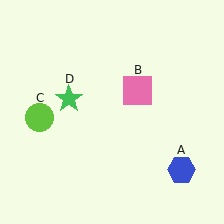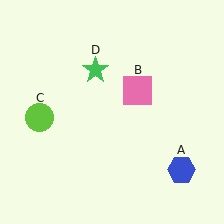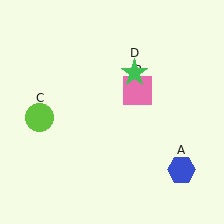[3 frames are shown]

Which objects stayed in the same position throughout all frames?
Blue hexagon (object A) and pink square (object B) and lime circle (object C) remained stationary.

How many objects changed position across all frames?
1 object changed position: green star (object D).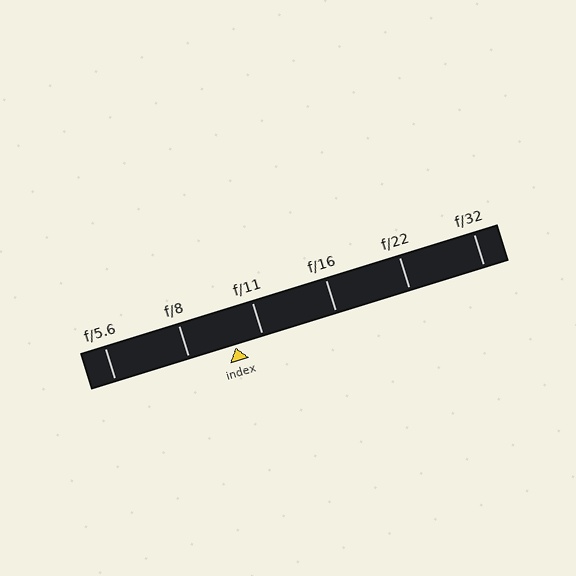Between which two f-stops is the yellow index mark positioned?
The index mark is between f/8 and f/11.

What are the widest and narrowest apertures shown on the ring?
The widest aperture shown is f/5.6 and the narrowest is f/32.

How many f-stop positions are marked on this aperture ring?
There are 6 f-stop positions marked.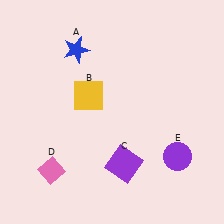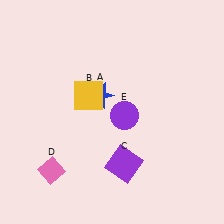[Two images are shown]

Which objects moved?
The objects that moved are: the blue star (A), the purple circle (E).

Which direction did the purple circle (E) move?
The purple circle (E) moved left.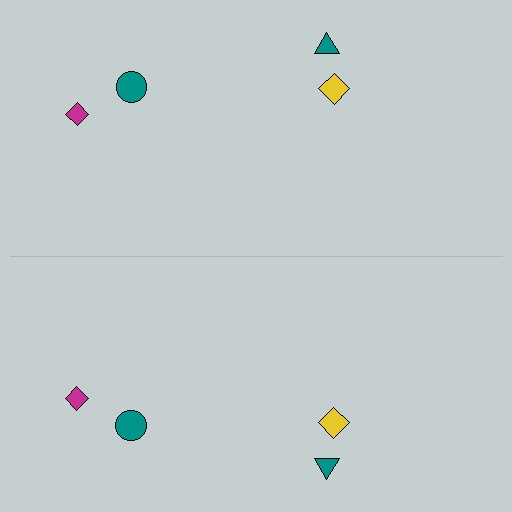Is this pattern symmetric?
Yes, this pattern has bilateral (reflection) symmetry.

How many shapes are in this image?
There are 8 shapes in this image.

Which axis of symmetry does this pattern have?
The pattern has a horizontal axis of symmetry running through the center of the image.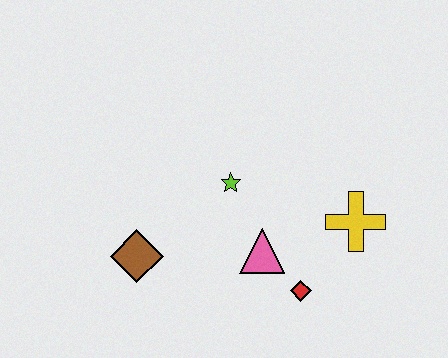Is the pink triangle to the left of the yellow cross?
Yes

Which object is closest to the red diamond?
The pink triangle is closest to the red diamond.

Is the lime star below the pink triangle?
No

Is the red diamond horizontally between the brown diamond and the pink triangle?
No